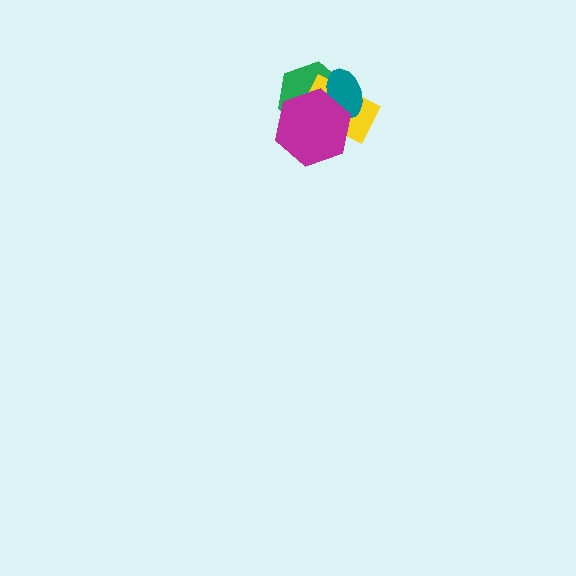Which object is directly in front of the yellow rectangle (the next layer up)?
The teal ellipse is directly in front of the yellow rectangle.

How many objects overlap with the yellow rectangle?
3 objects overlap with the yellow rectangle.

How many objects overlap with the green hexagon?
3 objects overlap with the green hexagon.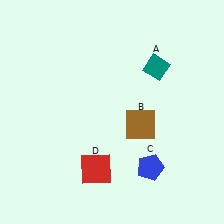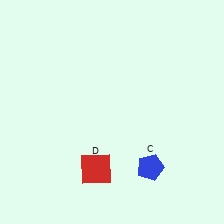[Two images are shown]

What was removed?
The brown square (B), the teal diamond (A) were removed in Image 2.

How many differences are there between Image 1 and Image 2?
There are 2 differences between the two images.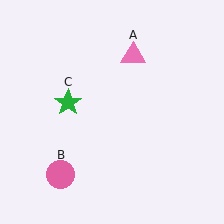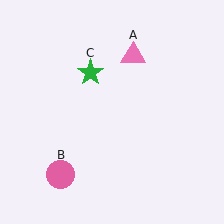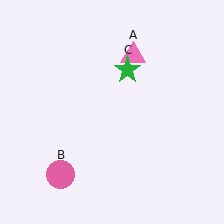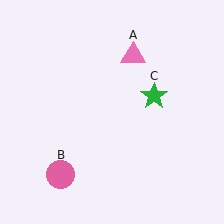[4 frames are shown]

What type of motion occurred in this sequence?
The green star (object C) rotated clockwise around the center of the scene.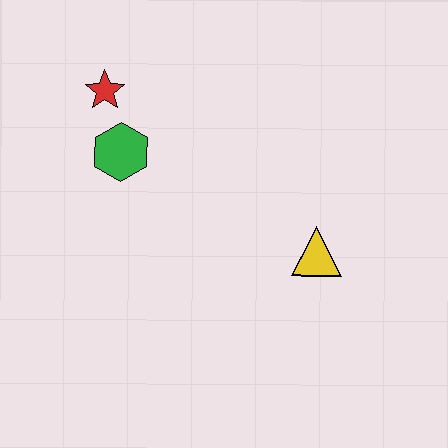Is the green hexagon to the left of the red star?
No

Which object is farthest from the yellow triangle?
The red star is farthest from the yellow triangle.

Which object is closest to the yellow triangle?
The green hexagon is closest to the yellow triangle.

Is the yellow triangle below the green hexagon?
Yes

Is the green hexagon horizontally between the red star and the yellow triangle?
Yes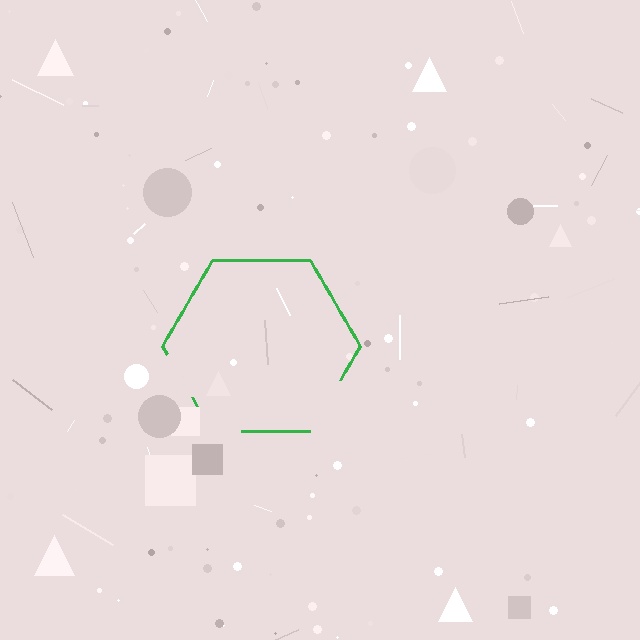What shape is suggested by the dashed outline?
The dashed outline suggests a hexagon.